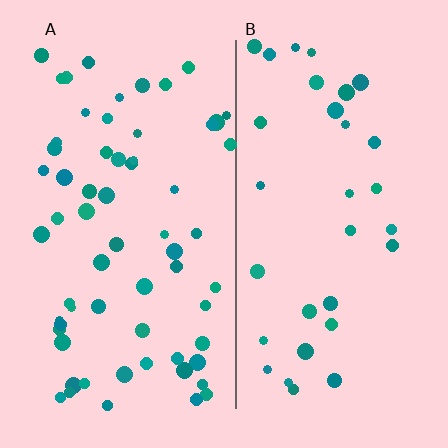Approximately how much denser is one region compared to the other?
Approximately 2.0× — region A over region B.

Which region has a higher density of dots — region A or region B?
A (the left).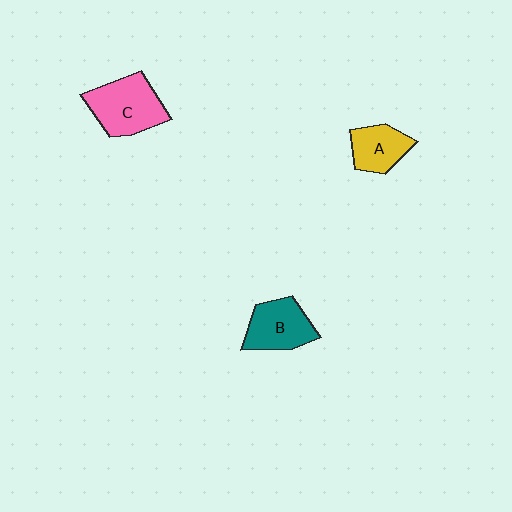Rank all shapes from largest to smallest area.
From largest to smallest: C (pink), B (teal), A (yellow).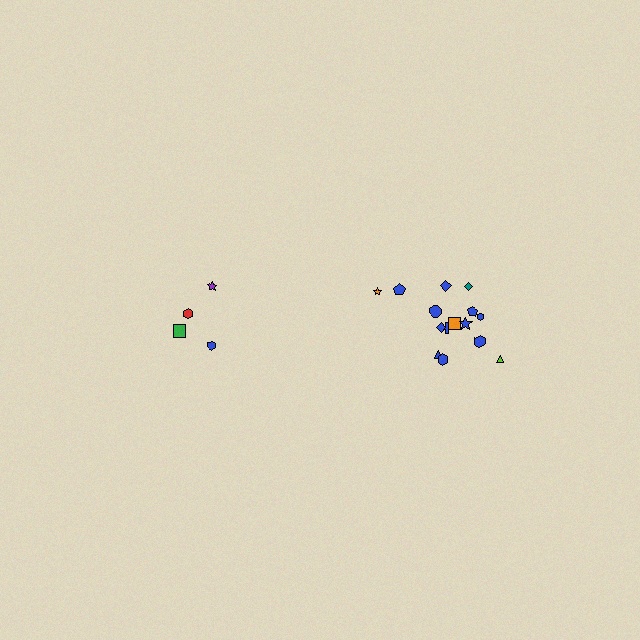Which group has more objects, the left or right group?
The right group.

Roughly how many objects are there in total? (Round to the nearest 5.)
Roughly 20 objects in total.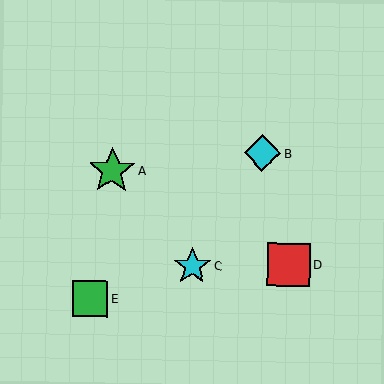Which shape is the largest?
The green star (labeled A) is the largest.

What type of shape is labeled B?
Shape B is a cyan diamond.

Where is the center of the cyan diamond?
The center of the cyan diamond is at (262, 153).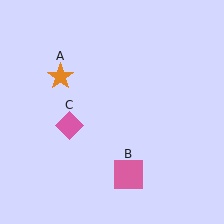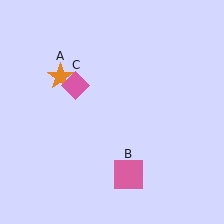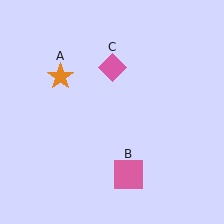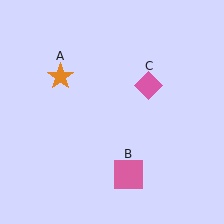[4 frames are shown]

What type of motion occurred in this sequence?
The pink diamond (object C) rotated clockwise around the center of the scene.